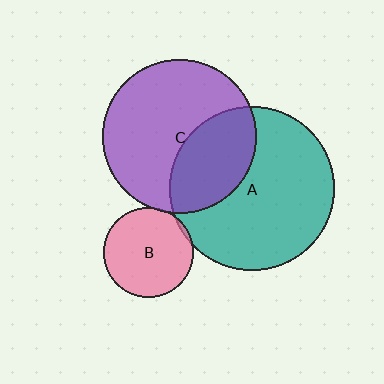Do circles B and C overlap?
Yes.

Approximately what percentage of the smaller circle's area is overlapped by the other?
Approximately 5%.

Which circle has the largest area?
Circle A (teal).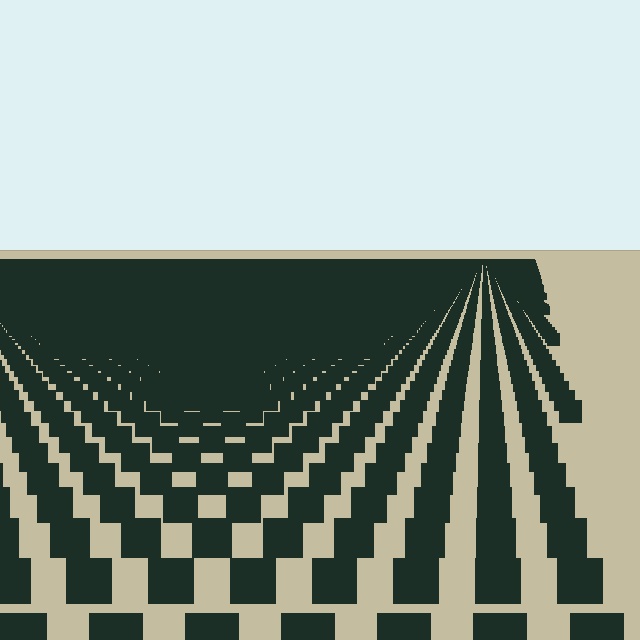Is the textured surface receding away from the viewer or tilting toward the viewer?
The surface is receding away from the viewer. Texture elements get smaller and denser toward the top.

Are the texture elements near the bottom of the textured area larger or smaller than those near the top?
Larger. Near the bottom, elements are closer to the viewer and appear at a bigger on-screen size.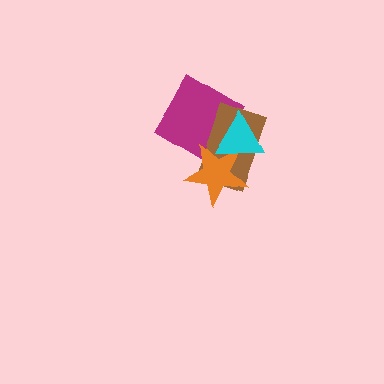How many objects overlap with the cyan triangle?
3 objects overlap with the cyan triangle.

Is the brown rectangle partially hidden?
Yes, it is partially covered by another shape.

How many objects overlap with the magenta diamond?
3 objects overlap with the magenta diamond.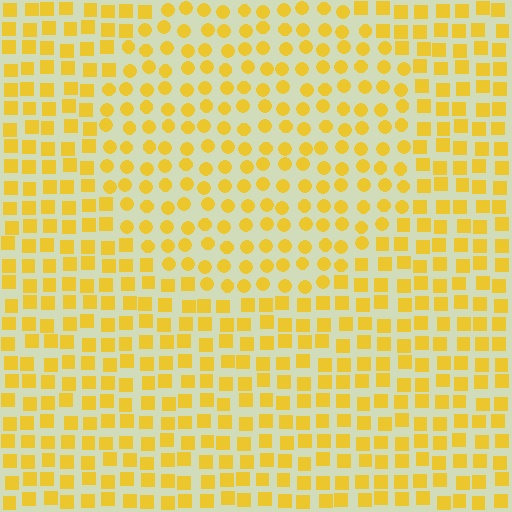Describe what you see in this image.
The image is filled with small yellow elements arranged in a uniform grid. A circle-shaped region contains circles, while the surrounding area contains squares. The boundary is defined purely by the change in element shape.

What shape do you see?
I see a circle.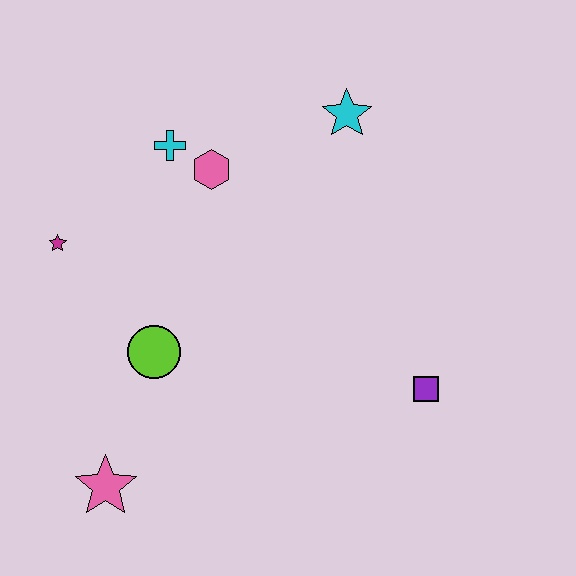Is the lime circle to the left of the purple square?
Yes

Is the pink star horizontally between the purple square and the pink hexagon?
No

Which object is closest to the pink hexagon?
The cyan cross is closest to the pink hexagon.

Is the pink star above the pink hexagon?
No